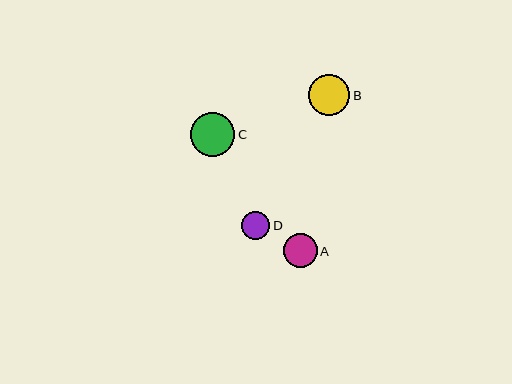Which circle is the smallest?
Circle D is the smallest with a size of approximately 28 pixels.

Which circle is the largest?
Circle C is the largest with a size of approximately 44 pixels.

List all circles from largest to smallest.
From largest to smallest: C, B, A, D.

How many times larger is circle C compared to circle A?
Circle C is approximately 1.3 times the size of circle A.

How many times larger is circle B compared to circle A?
Circle B is approximately 1.2 times the size of circle A.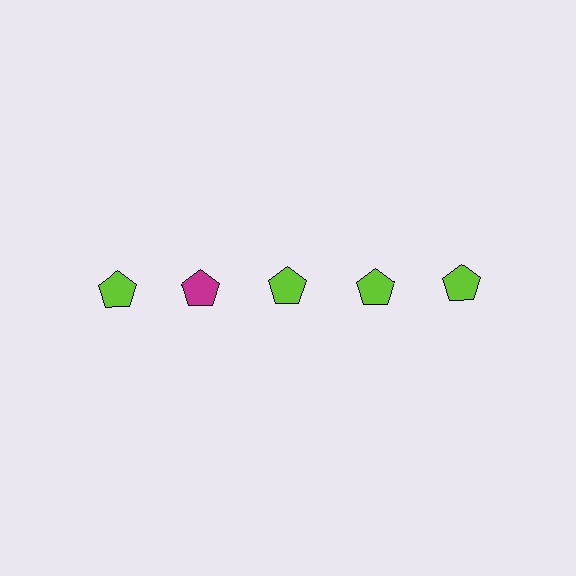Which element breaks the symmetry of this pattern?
The magenta pentagon in the top row, second from left column breaks the symmetry. All other shapes are lime pentagons.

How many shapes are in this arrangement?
There are 5 shapes arranged in a grid pattern.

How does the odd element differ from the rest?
It has a different color: magenta instead of lime.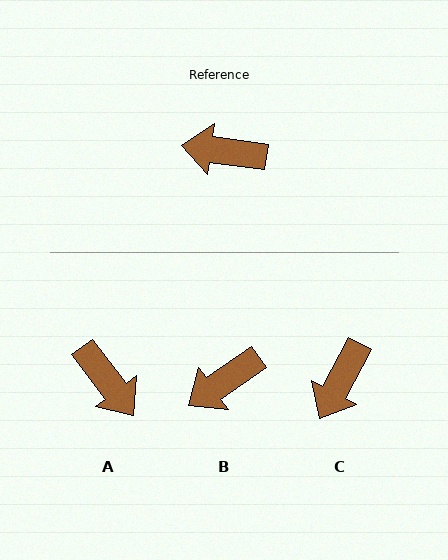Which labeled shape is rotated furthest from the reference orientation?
A, about 135 degrees away.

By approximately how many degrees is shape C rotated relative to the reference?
Approximately 69 degrees counter-clockwise.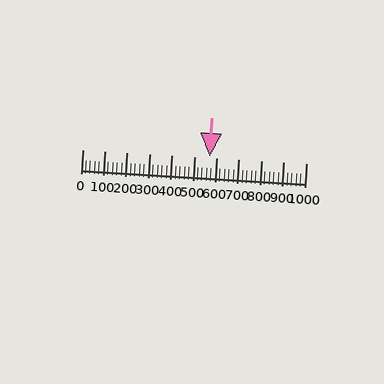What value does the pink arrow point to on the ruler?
The pink arrow points to approximately 570.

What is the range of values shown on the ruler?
The ruler shows values from 0 to 1000.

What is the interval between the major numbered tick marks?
The major tick marks are spaced 100 units apart.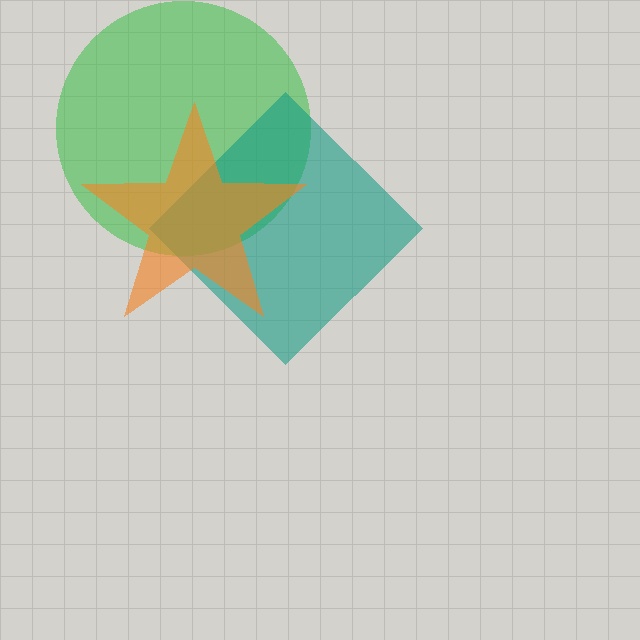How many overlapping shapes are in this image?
There are 3 overlapping shapes in the image.